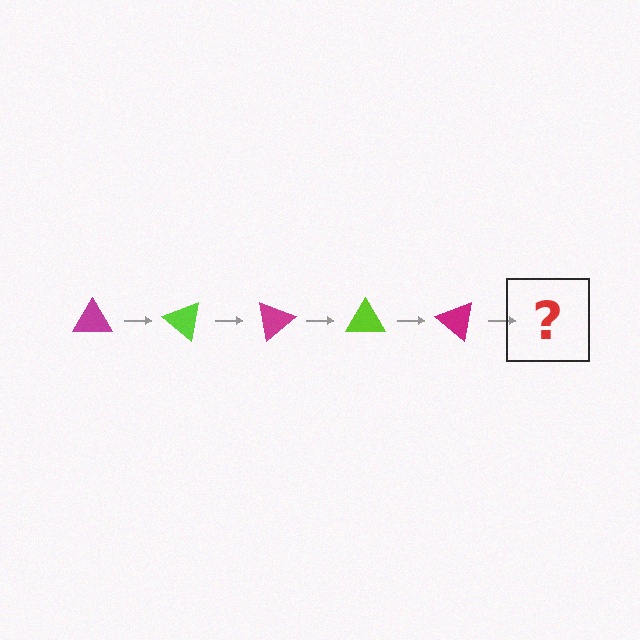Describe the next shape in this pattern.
It should be a lime triangle, rotated 200 degrees from the start.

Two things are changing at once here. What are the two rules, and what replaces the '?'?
The two rules are that it rotates 40 degrees each step and the color cycles through magenta and lime. The '?' should be a lime triangle, rotated 200 degrees from the start.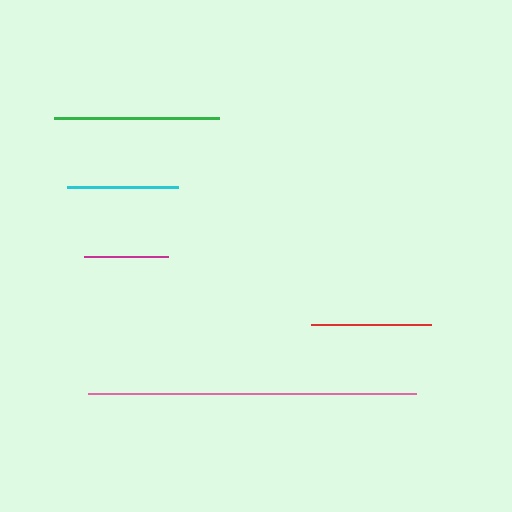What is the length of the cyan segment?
The cyan segment is approximately 111 pixels long.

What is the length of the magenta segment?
The magenta segment is approximately 85 pixels long.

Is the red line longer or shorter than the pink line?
The pink line is longer than the red line.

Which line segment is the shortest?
The magenta line is the shortest at approximately 85 pixels.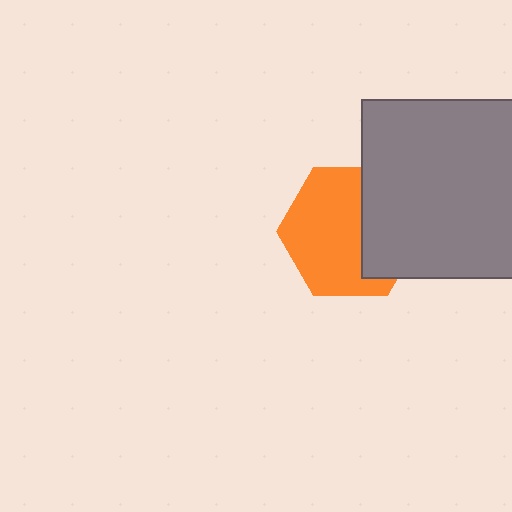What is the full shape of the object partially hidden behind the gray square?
The partially hidden object is an orange hexagon.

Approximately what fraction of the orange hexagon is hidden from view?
Roughly 37% of the orange hexagon is hidden behind the gray square.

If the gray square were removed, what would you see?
You would see the complete orange hexagon.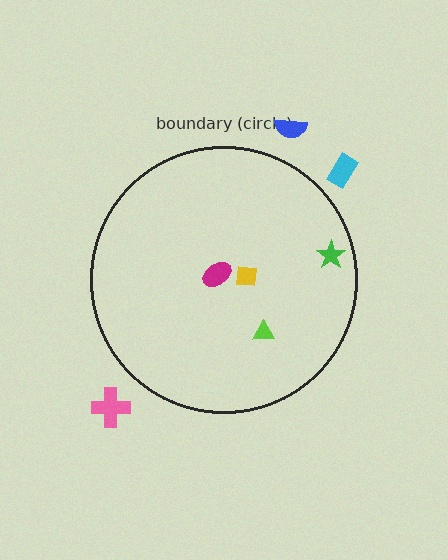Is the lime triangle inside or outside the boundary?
Inside.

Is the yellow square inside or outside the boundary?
Inside.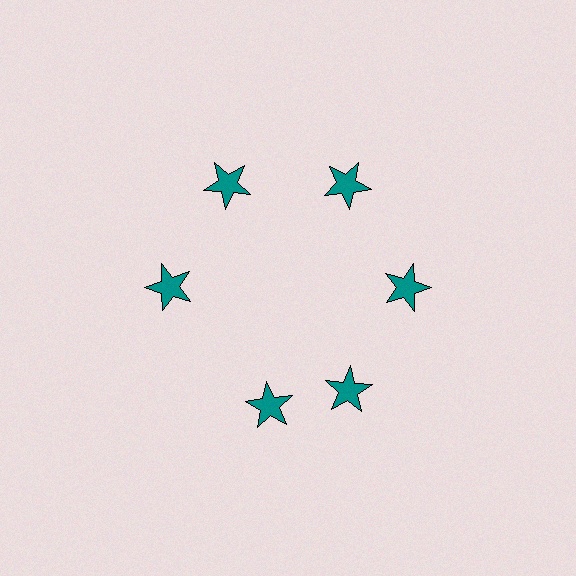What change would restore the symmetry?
The symmetry would be restored by rotating it back into even spacing with its neighbors so that all 6 stars sit at equal angles and equal distance from the center.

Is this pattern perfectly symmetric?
No. The 6 teal stars are arranged in a ring, but one element near the 7 o'clock position is rotated out of alignment along the ring, breaking the 6-fold rotational symmetry.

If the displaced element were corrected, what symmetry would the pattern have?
It would have 6-fold rotational symmetry — the pattern would map onto itself every 60 degrees.